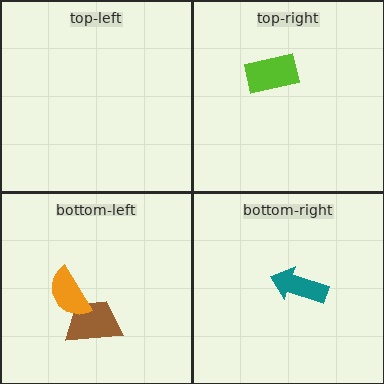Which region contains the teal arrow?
The bottom-right region.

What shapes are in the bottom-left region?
The brown trapezoid, the orange semicircle.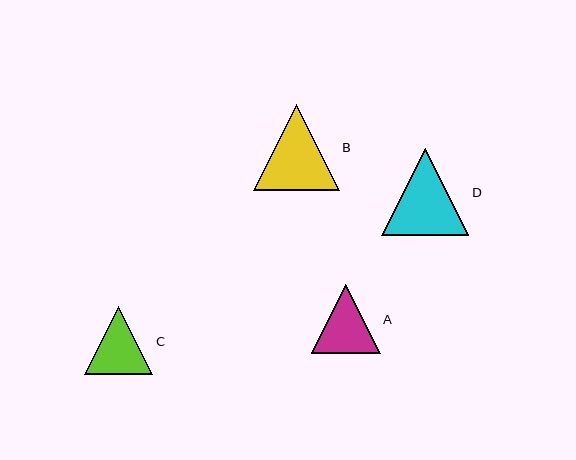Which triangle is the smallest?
Triangle C is the smallest with a size of approximately 68 pixels.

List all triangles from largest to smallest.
From largest to smallest: D, B, A, C.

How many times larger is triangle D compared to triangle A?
Triangle D is approximately 1.3 times the size of triangle A.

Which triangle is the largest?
Triangle D is the largest with a size of approximately 87 pixels.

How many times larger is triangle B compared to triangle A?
Triangle B is approximately 1.2 times the size of triangle A.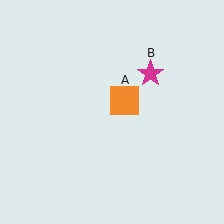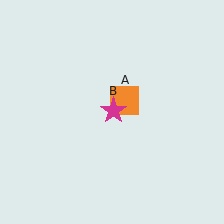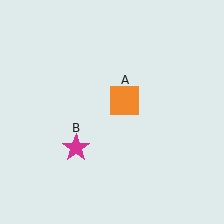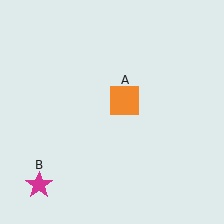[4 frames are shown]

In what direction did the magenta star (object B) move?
The magenta star (object B) moved down and to the left.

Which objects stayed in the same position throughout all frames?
Orange square (object A) remained stationary.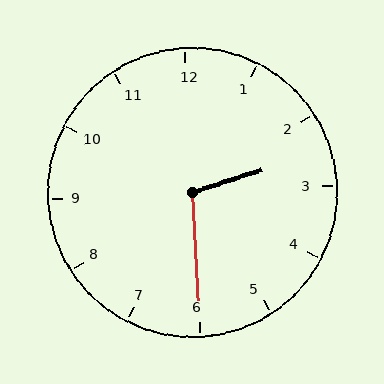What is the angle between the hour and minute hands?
Approximately 105 degrees.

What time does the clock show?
2:30.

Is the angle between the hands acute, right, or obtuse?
It is obtuse.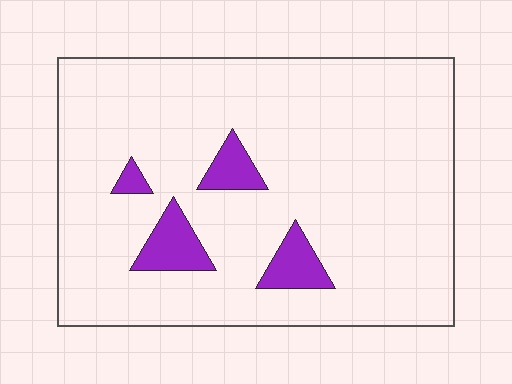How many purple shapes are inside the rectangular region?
4.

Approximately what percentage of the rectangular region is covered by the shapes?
Approximately 10%.